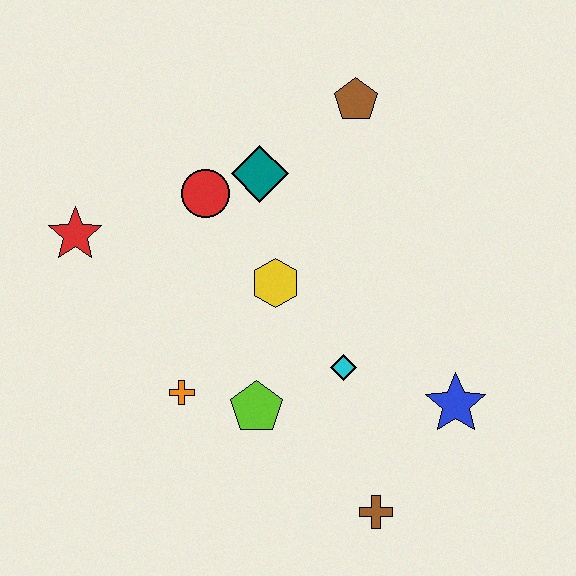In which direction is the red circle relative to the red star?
The red circle is to the right of the red star.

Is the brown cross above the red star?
No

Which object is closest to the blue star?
The cyan diamond is closest to the blue star.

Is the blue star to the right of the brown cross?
Yes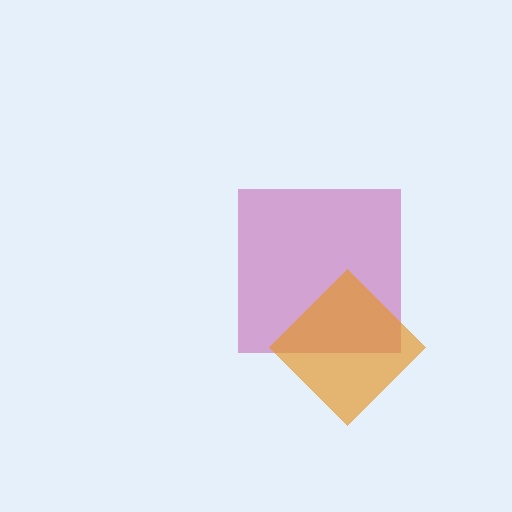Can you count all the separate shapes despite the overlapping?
Yes, there are 2 separate shapes.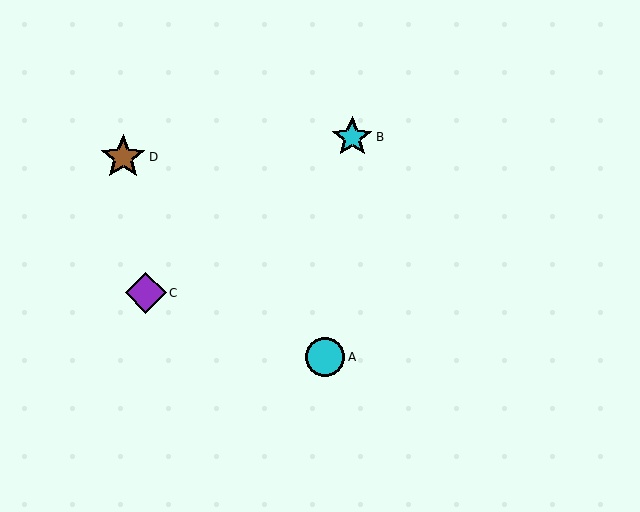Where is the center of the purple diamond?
The center of the purple diamond is at (146, 293).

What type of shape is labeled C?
Shape C is a purple diamond.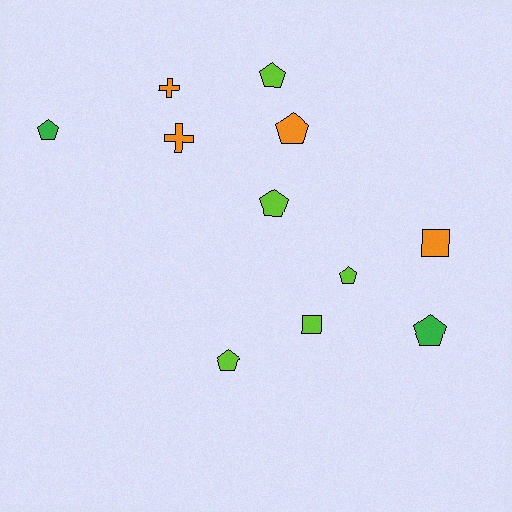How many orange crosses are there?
There are 2 orange crosses.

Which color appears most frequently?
Lime, with 5 objects.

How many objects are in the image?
There are 11 objects.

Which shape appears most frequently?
Pentagon, with 7 objects.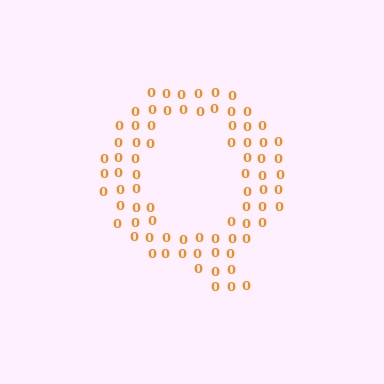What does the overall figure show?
The overall figure shows the letter Q.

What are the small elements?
The small elements are digit 0's.